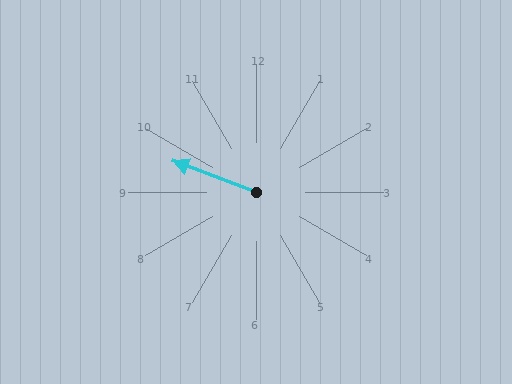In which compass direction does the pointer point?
West.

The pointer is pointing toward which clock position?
Roughly 10 o'clock.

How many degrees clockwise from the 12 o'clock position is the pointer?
Approximately 291 degrees.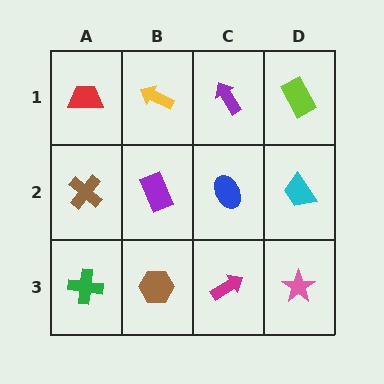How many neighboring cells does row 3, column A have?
2.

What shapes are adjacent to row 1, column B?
A purple rectangle (row 2, column B), a red trapezoid (row 1, column A), a purple arrow (row 1, column C).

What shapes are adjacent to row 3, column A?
A brown cross (row 2, column A), a brown hexagon (row 3, column B).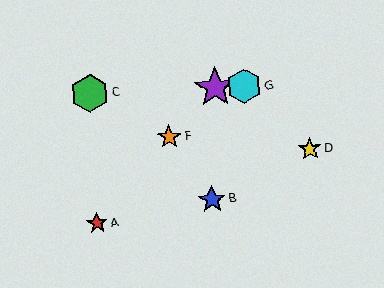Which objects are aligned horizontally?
Objects C, E, G are aligned horizontally.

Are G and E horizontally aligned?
Yes, both are at y≈86.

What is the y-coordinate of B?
Object B is at y≈200.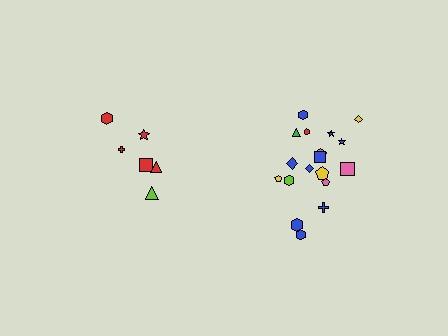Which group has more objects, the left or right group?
The right group.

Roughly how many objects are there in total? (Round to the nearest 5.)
Roughly 25 objects in total.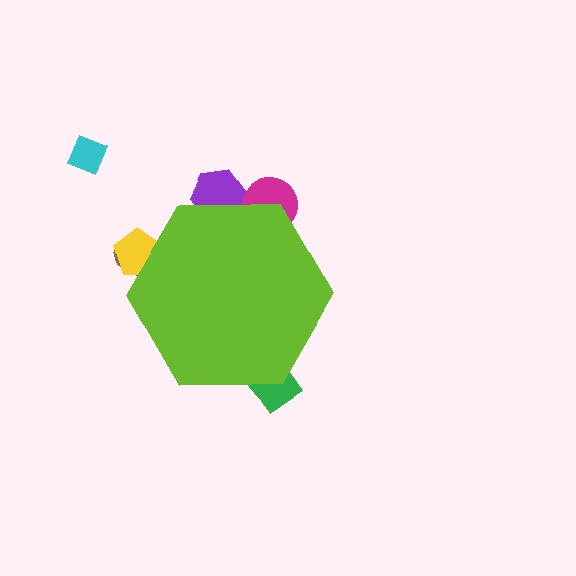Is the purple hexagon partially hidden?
Yes, the purple hexagon is partially hidden behind the lime hexagon.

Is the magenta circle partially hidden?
Yes, the magenta circle is partially hidden behind the lime hexagon.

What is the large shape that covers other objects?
A lime hexagon.